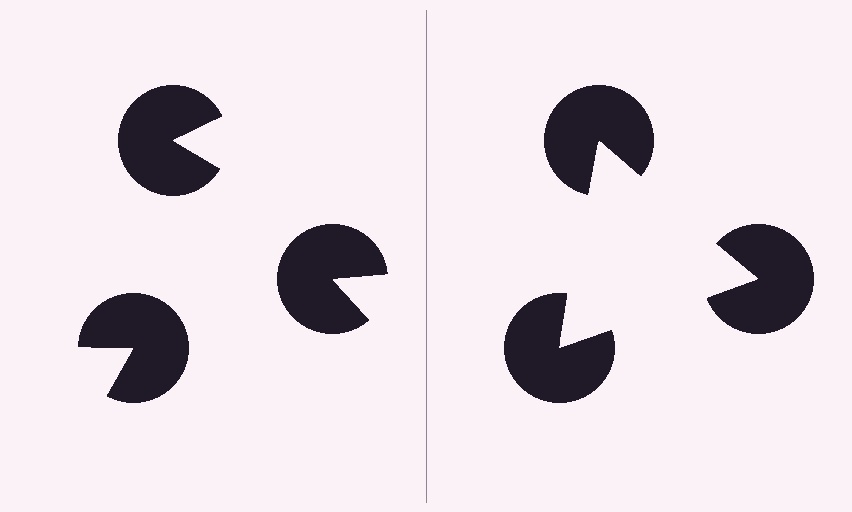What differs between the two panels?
The pac-man discs are positioned identically on both sides; only the wedge orientations differ. On the right they align to a triangle; on the left they are misaligned.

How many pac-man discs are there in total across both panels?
6 — 3 on each side.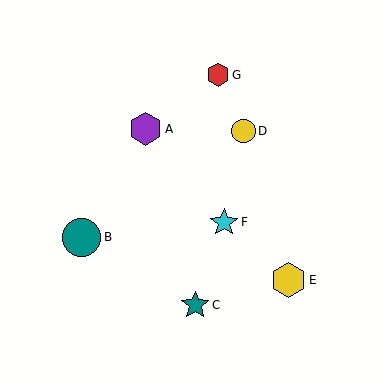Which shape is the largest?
The teal circle (labeled B) is the largest.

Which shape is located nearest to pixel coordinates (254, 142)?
The yellow circle (labeled D) at (243, 131) is nearest to that location.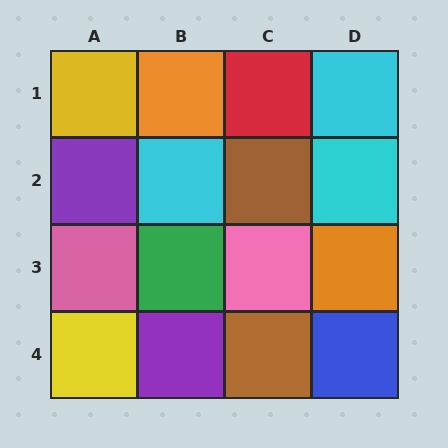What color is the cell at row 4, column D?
Blue.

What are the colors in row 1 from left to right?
Yellow, orange, red, cyan.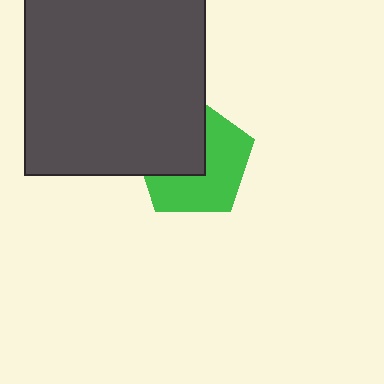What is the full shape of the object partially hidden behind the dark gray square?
The partially hidden object is a green pentagon.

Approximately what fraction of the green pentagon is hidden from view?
Roughly 43% of the green pentagon is hidden behind the dark gray square.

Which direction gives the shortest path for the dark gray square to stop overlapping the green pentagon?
Moving toward the upper-left gives the shortest separation.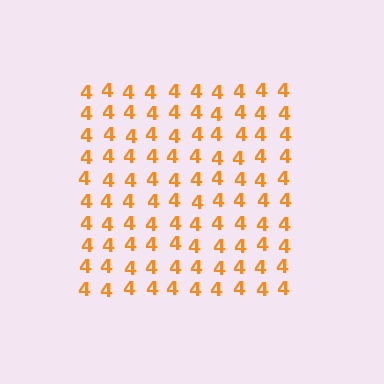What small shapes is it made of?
It is made of small digit 4's.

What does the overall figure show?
The overall figure shows a square.